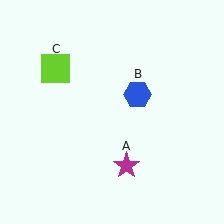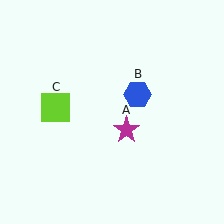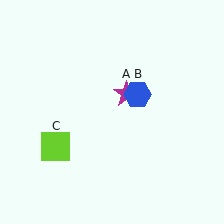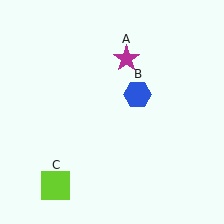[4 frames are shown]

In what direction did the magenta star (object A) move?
The magenta star (object A) moved up.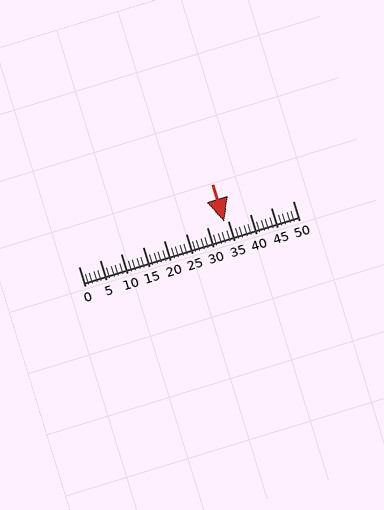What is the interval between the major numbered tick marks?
The major tick marks are spaced 5 units apart.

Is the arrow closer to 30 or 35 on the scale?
The arrow is closer to 35.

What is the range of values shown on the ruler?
The ruler shows values from 0 to 50.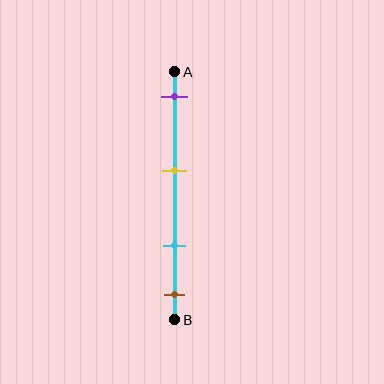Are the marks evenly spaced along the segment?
No, the marks are not evenly spaced.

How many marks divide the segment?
There are 4 marks dividing the segment.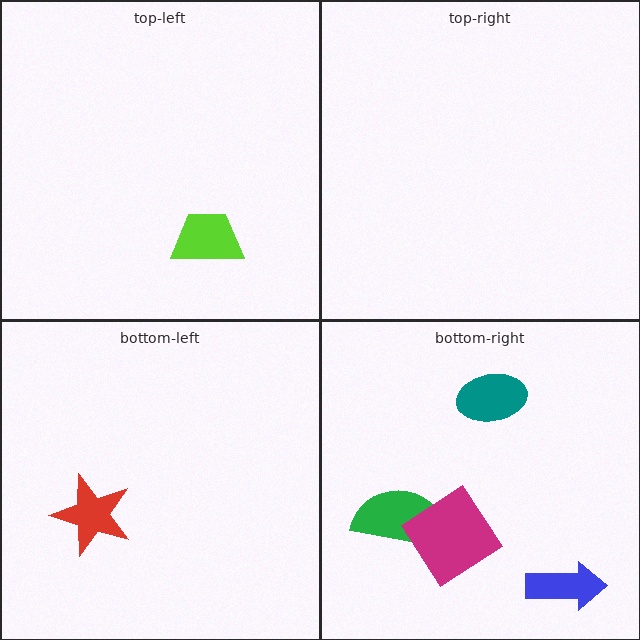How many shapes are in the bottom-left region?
1.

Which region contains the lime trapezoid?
The top-left region.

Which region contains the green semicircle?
The bottom-right region.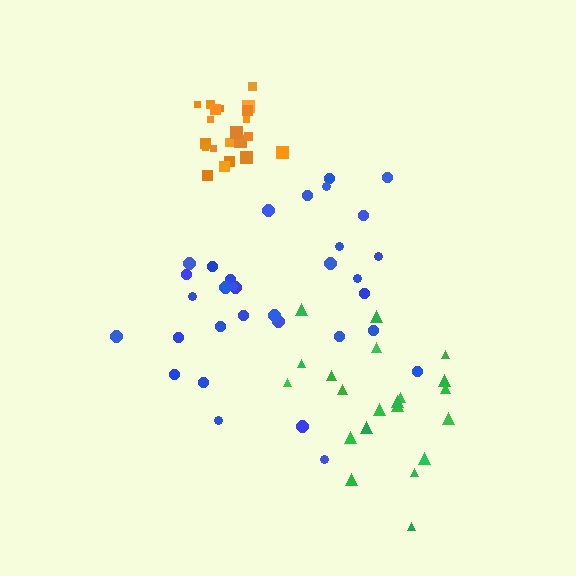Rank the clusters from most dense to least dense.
orange, green, blue.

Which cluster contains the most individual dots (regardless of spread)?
Blue (33).